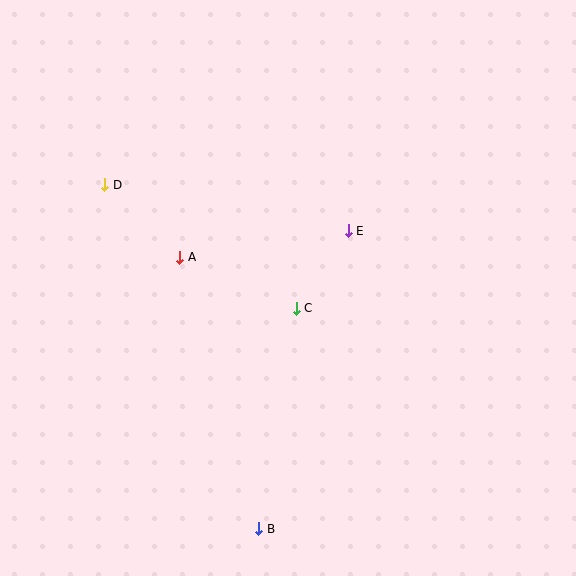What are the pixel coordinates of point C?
Point C is at (296, 308).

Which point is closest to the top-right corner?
Point E is closest to the top-right corner.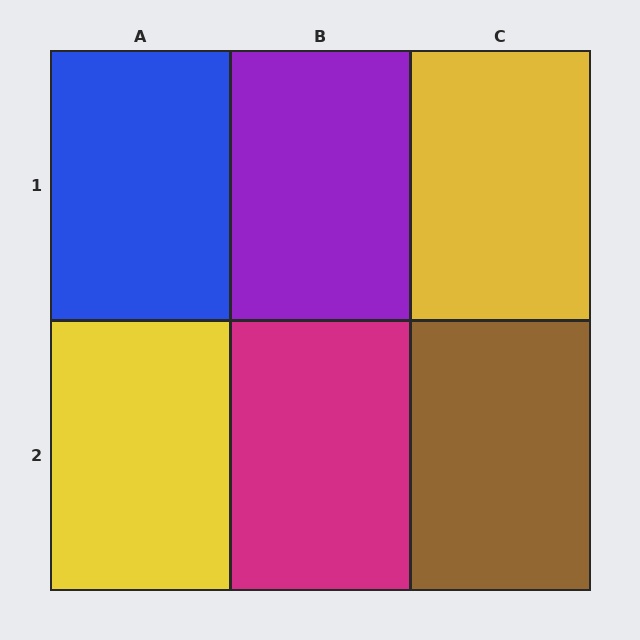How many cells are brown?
1 cell is brown.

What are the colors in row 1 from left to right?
Blue, purple, yellow.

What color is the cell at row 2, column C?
Brown.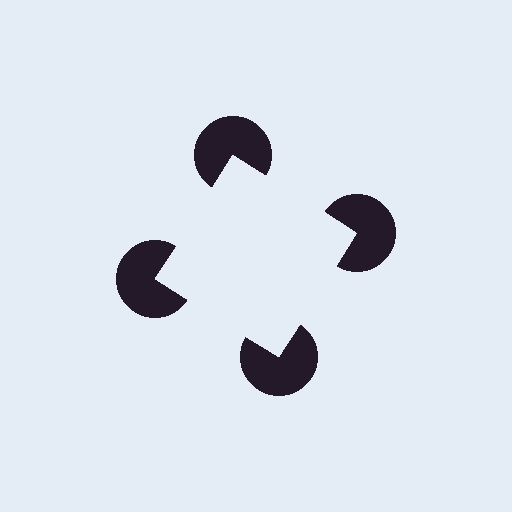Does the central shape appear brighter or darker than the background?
It typically appears slightly brighter than the background, even though no actual brightness change is drawn.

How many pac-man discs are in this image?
There are 4 — one at each vertex of the illusory square.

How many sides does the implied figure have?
4 sides.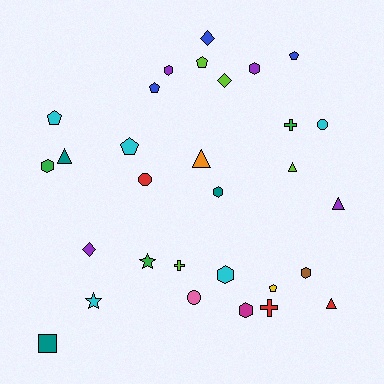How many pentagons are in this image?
There are 6 pentagons.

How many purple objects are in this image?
There are 4 purple objects.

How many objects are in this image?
There are 30 objects.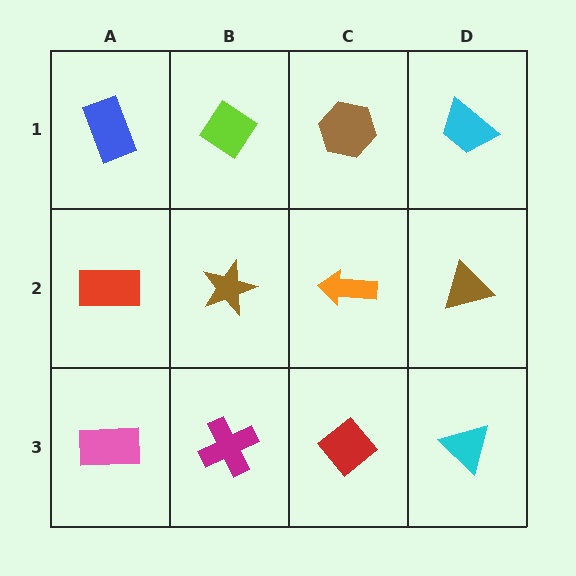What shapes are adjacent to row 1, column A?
A red rectangle (row 2, column A), a lime diamond (row 1, column B).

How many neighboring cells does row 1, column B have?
3.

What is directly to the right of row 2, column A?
A brown star.